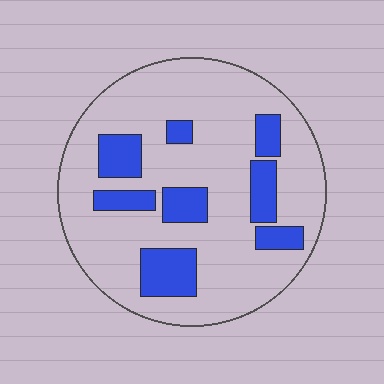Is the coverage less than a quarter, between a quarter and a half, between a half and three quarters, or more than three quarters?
Less than a quarter.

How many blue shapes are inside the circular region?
8.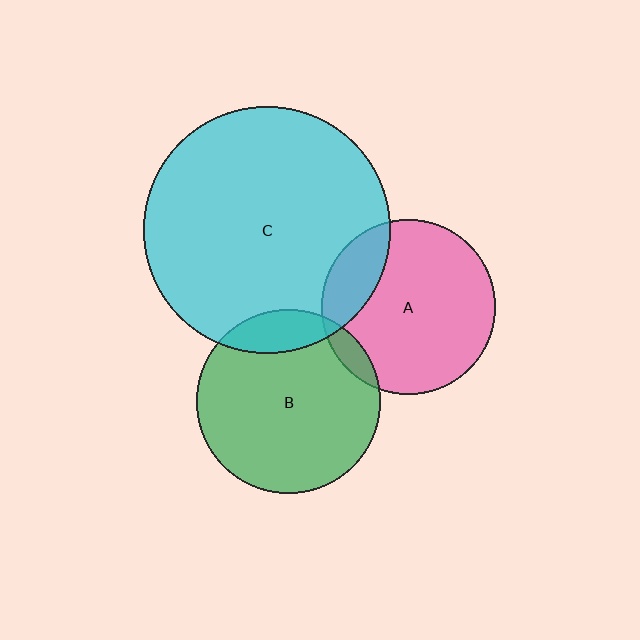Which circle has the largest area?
Circle C (cyan).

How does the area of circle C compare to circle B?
Approximately 1.8 times.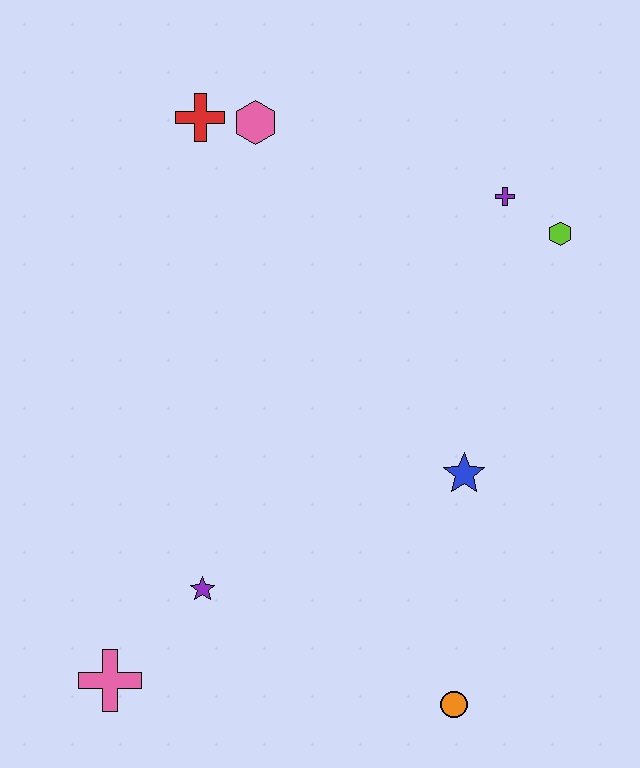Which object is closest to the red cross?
The pink hexagon is closest to the red cross.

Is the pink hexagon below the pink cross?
No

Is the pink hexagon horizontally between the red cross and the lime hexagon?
Yes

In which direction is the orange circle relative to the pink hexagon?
The orange circle is below the pink hexagon.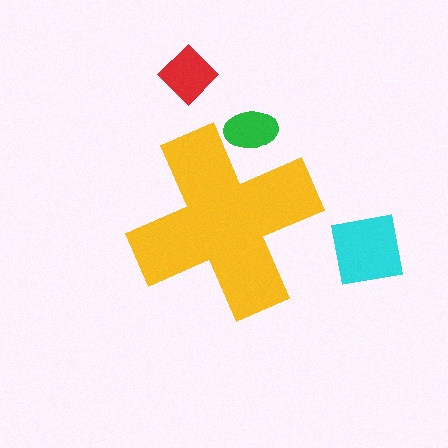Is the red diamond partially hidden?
No, the red diamond is fully visible.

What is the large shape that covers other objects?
A yellow cross.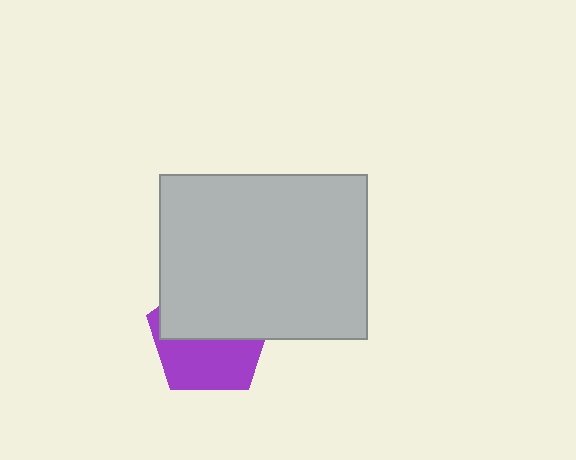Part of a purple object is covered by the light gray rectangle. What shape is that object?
It is a pentagon.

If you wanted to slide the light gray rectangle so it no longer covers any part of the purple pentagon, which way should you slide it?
Slide it up — that is the most direct way to separate the two shapes.